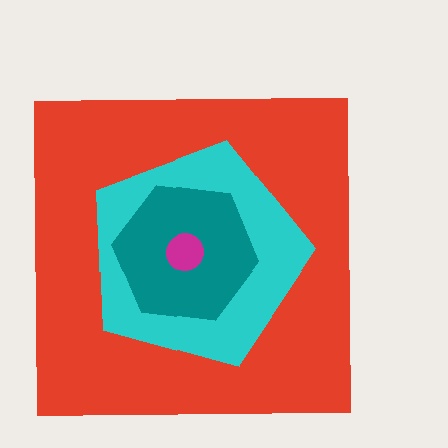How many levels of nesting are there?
4.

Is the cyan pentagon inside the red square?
Yes.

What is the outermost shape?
The red square.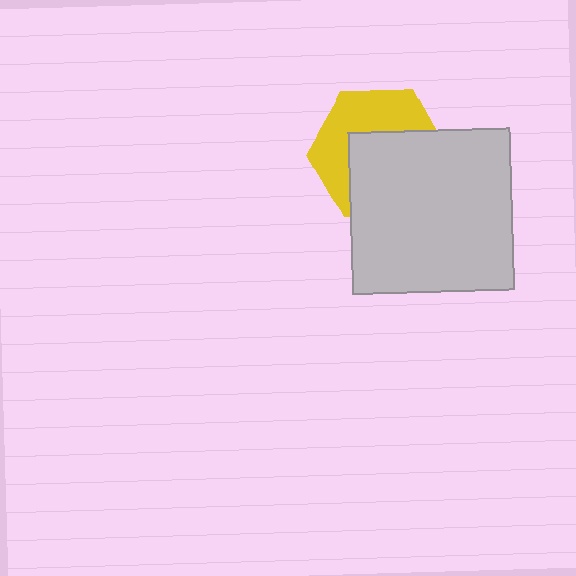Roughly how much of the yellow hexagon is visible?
A small part of it is visible (roughly 45%).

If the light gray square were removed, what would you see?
You would see the complete yellow hexagon.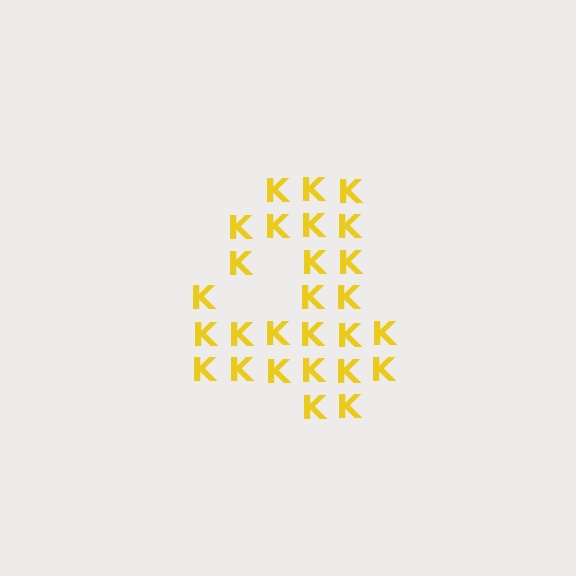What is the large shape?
The large shape is the digit 4.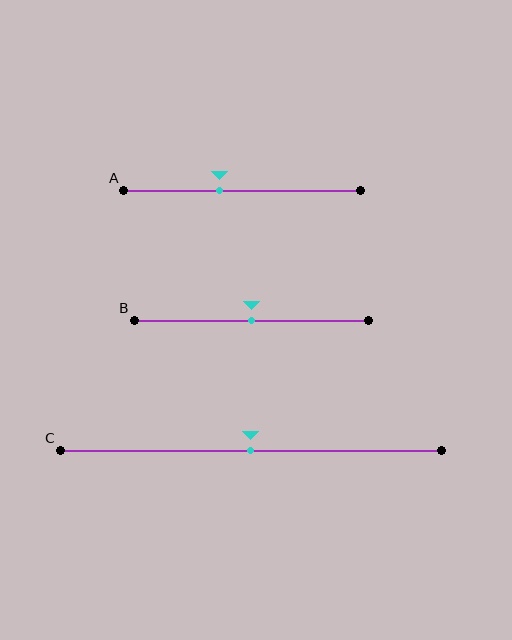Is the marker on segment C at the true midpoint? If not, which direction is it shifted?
Yes, the marker on segment C is at the true midpoint.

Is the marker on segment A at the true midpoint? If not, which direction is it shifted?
No, the marker on segment A is shifted to the left by about 9% of the segment length.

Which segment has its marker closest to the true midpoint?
Segment B has its marker closest to the true midpoint.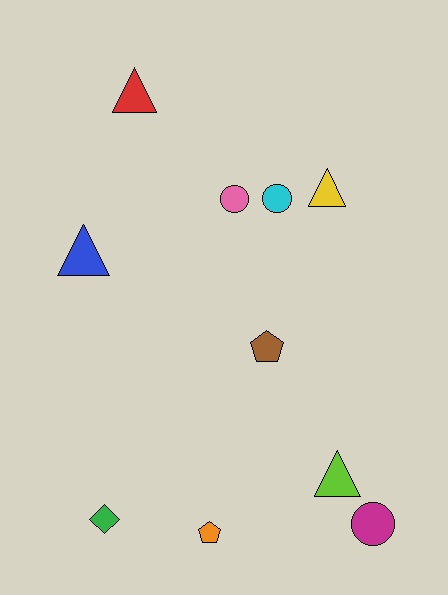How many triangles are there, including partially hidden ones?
There are 4 triangles.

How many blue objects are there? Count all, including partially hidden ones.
There is 1 blue object.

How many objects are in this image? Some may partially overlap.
There are 10 objects.